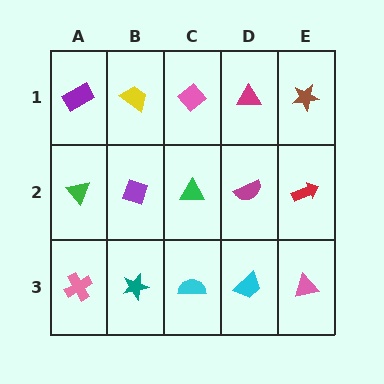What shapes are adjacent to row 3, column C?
A green triangle (row 2, column C), a teal star (row 3, column B), a cyan trapezoid (row 3, column D).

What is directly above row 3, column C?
A green triangle.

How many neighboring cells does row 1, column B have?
3.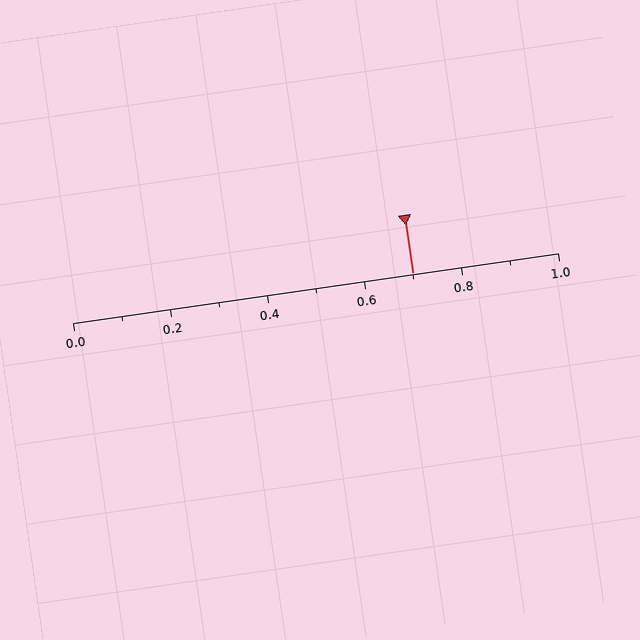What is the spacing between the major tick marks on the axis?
The major ticks are spaced 0.2 apart.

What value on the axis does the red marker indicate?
The marker indicates approximately 0.7.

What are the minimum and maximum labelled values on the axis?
The axis runs from 0.0 to 1.0.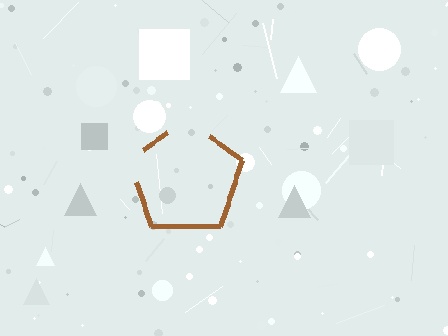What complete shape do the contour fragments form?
The contour fragments form a pentagon.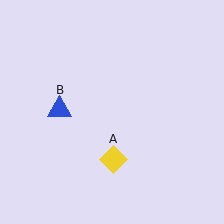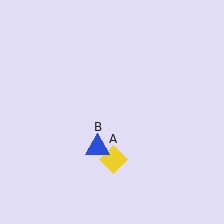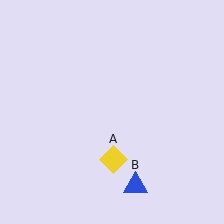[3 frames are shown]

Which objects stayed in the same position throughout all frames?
Yellow diamond (object A) remained stationary.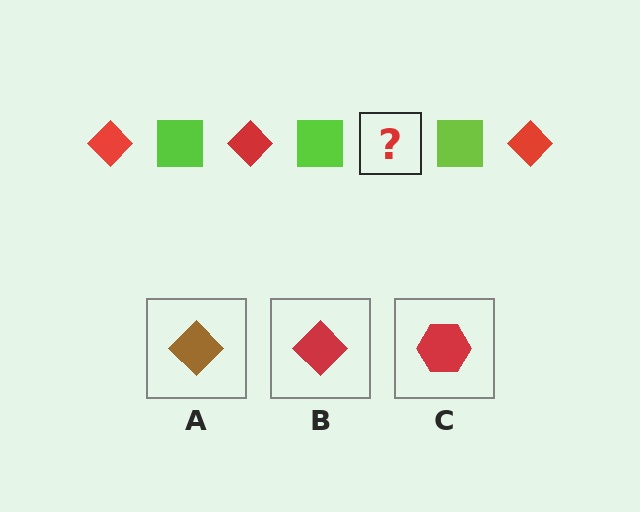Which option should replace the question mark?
Option B.